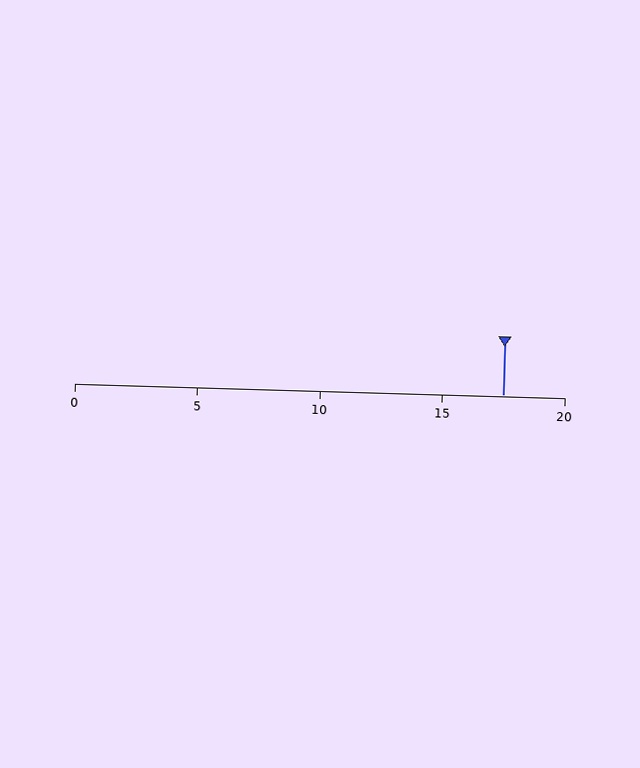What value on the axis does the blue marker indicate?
The marker indicates approximately 17.5.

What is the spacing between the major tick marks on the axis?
The major ticks are spaced 5 apart.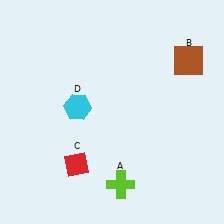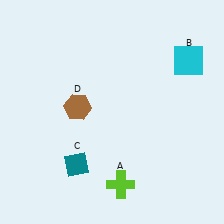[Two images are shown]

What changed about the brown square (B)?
In Image 1, B is brown. In Image 2, it changed to cyan.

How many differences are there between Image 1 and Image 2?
There are 3 differences between the two images.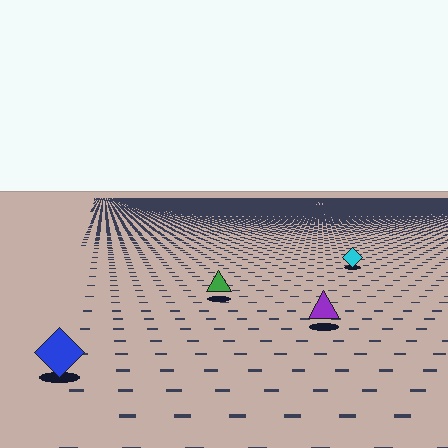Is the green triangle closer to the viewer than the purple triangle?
No. The purple triangle is closer — you can tell from the texture gradient: the ground texture is coarser near it.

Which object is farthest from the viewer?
The cyan diamond is farthest from the viewer. It appears smaller and the ground texture around it is denser.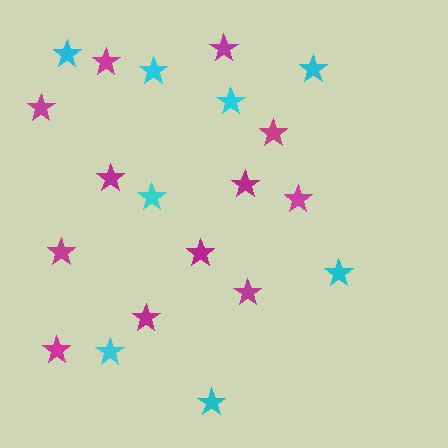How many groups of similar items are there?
There are 2 groups: one group of magenta stars (12) and one group of cyan stars (8).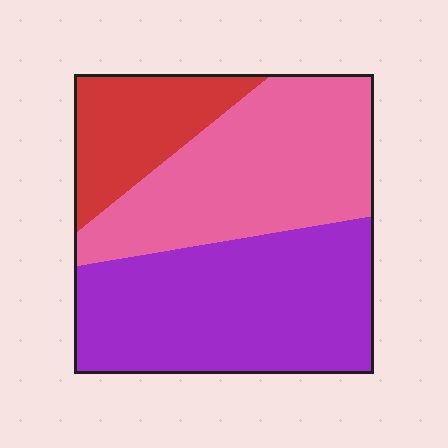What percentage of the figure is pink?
Pink covers 38% of the figure.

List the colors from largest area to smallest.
From largest to smallest: purple, pink, red.